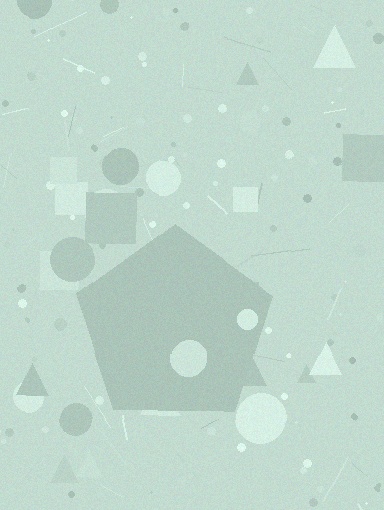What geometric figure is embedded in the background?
A pentagon is embedded in the background.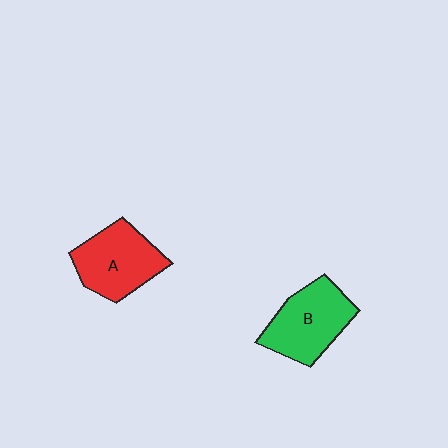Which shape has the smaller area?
Shape A (red).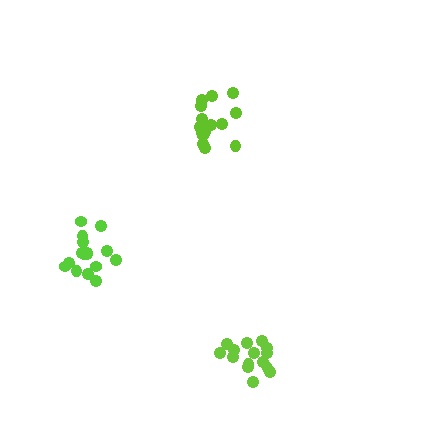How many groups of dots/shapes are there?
There are 3 groups.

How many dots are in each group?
Group 1: 17 dots, Group 2: 16 dots, Group 3: 15 dots (48 total).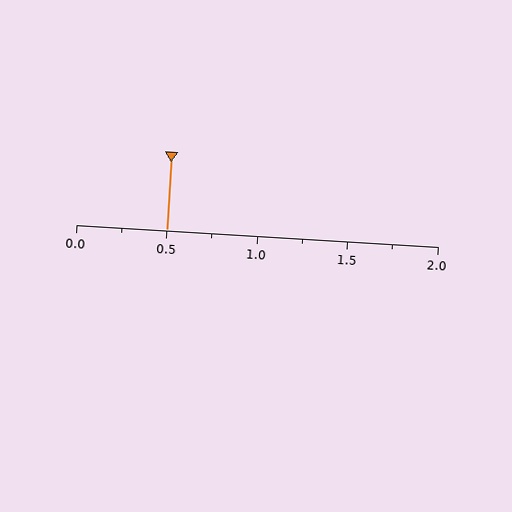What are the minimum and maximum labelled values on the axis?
The axis runs from 0.0 to 2.0.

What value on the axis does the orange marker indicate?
The marker indicates approximately 0.5.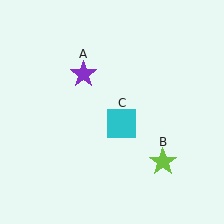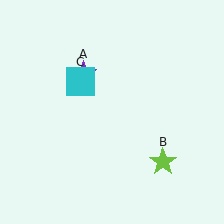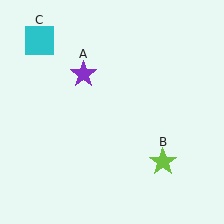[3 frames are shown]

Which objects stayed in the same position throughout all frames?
Purple star (object A) and lime star (object B) remained stationary.